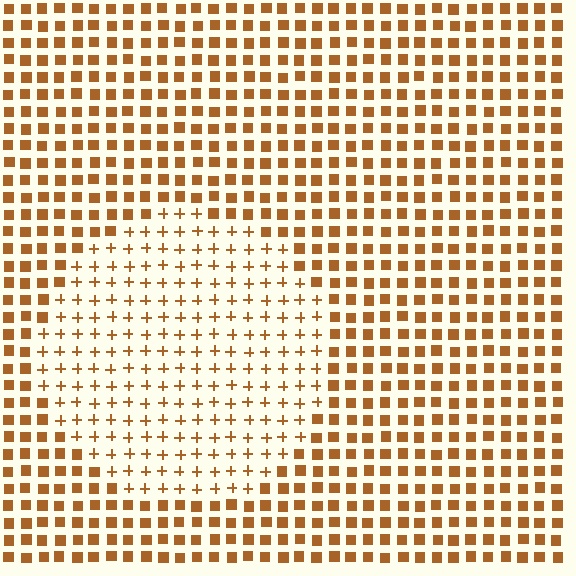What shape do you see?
I see a circle.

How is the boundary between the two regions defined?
The boundary is defined by a change in element shape: plus signs inside vs. squares outside. All elements share the same color and spacing.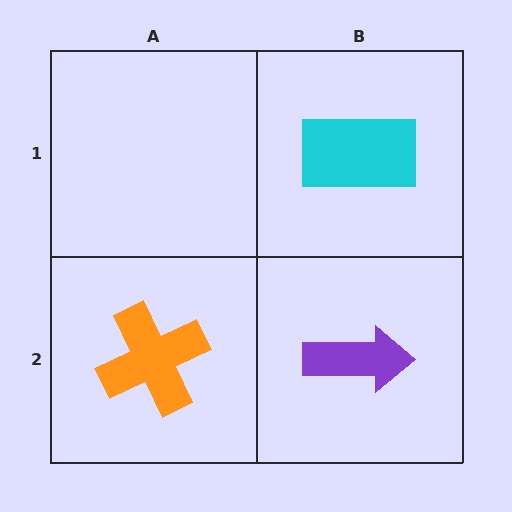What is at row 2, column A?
An orange cross.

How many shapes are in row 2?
2 shapes.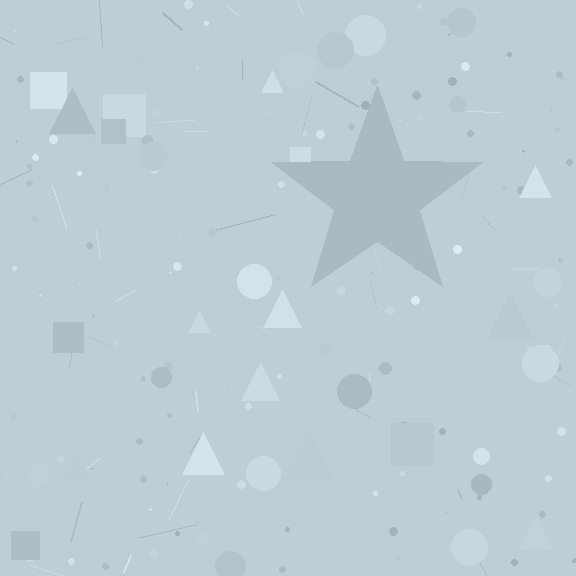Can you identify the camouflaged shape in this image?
The camouflaged shape is a star.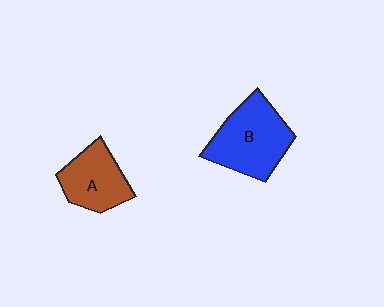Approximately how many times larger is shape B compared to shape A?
Approximately 1.4 times.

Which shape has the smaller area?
Shape A (brown).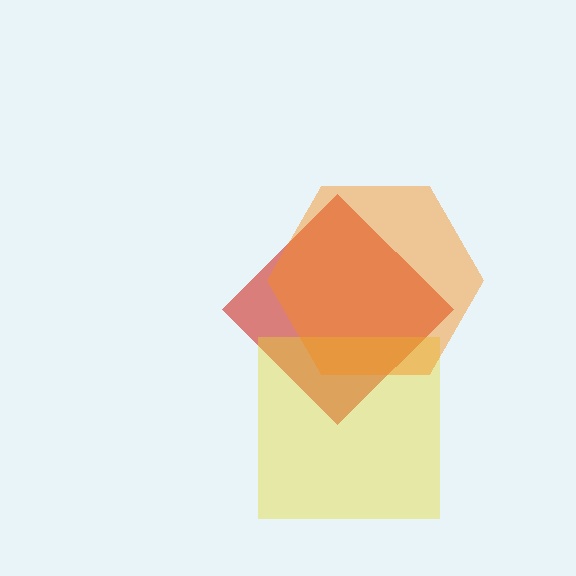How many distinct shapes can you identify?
There are 3 distinct shapes: a red diamond, a yellow square, an orange hexagon.